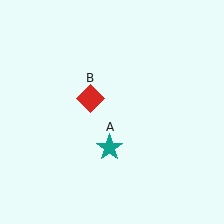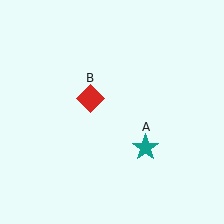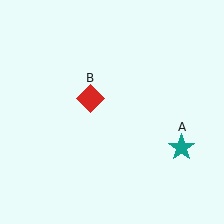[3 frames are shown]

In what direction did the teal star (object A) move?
The teal star (object A) moved right.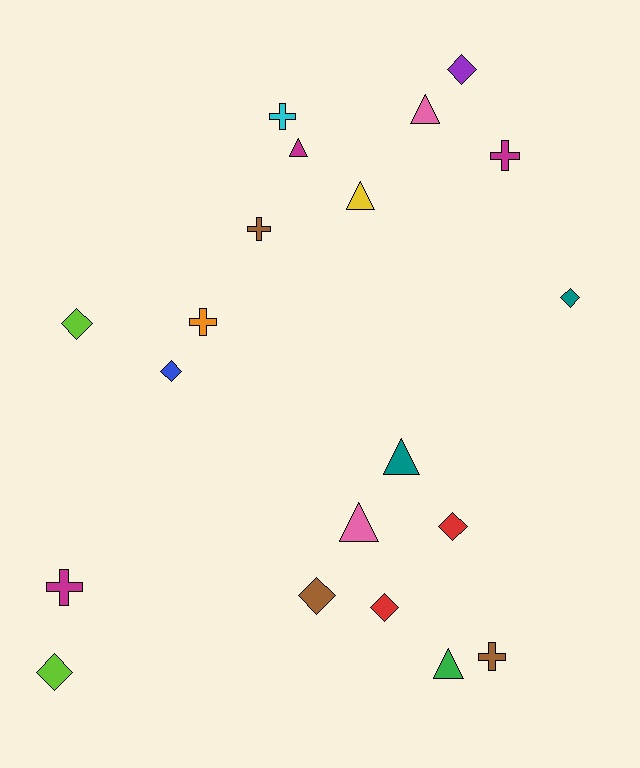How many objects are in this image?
There are 20 objects.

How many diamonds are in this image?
There are 8 diamonds.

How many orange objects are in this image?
There is 1 orange object.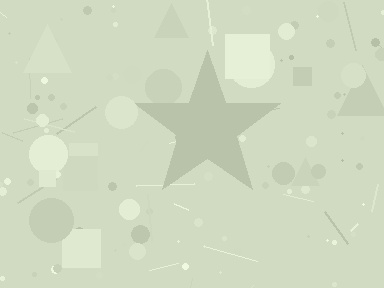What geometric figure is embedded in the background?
A star is embedded in the background.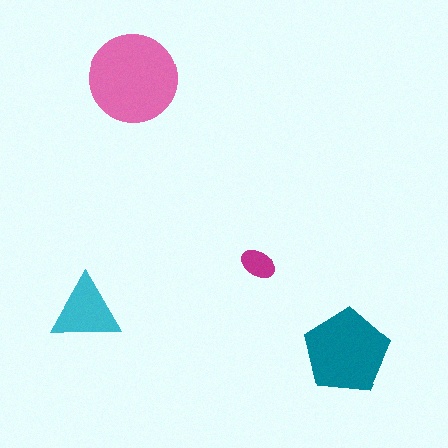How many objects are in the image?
There are 4 objects in the image.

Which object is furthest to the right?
The teal pentagon is rightmost.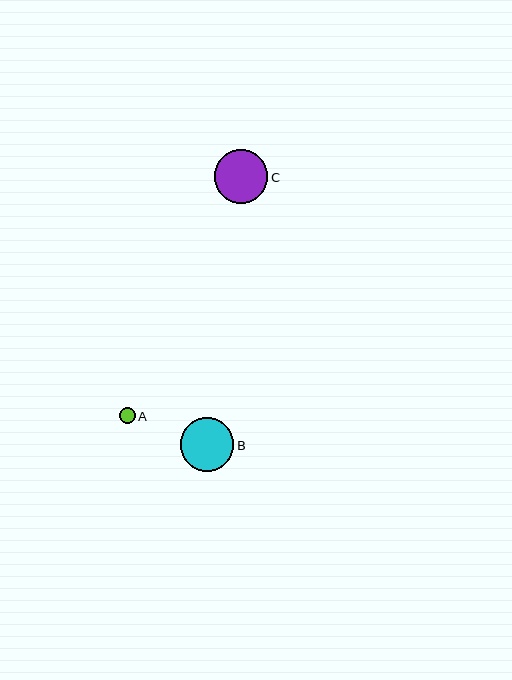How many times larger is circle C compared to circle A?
Circle C is approximately 3.4 times the size of circle A.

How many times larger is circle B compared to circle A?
Circle B is approximately 3.4 times the size of circle A.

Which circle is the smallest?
Circle A is the smallest with a size of approximately 16 pixels.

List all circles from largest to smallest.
From largest to smallest: C, B, A.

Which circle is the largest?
Circle C is the largest with a size of approximately 54 pixels.